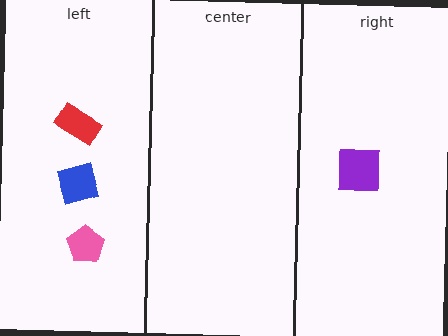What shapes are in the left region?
The red rectangle, the blue diamond, the pink pentagon.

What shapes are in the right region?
The purple square.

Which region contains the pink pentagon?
The left region.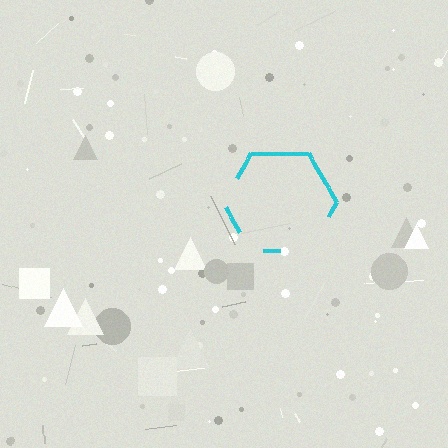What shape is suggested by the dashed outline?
The dashed outline suggests a hexagon.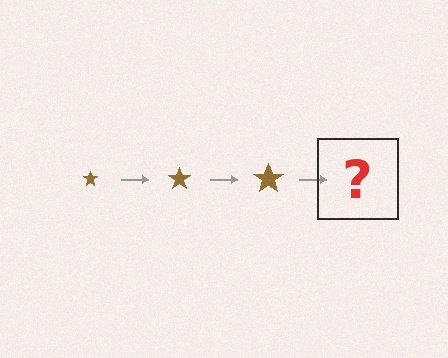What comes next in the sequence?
The next element should be a brown star, larger than the previous one.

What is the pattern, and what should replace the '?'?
The pattern is that the star gets progressively larger each step. The '?' should be a brown star, larger than the previous one.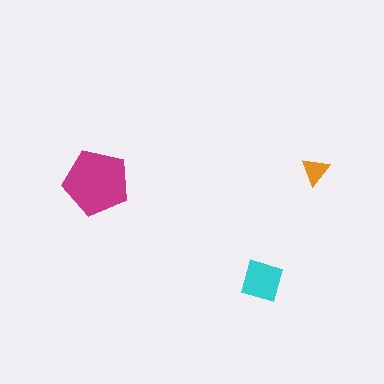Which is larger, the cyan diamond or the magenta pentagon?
The magenta pentagon.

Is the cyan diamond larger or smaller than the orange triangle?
Larger.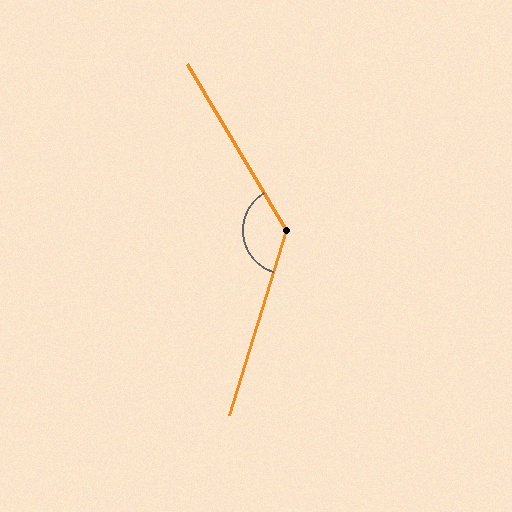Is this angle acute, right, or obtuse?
It is obtuse.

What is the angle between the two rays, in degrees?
Approximately 132 degrees.